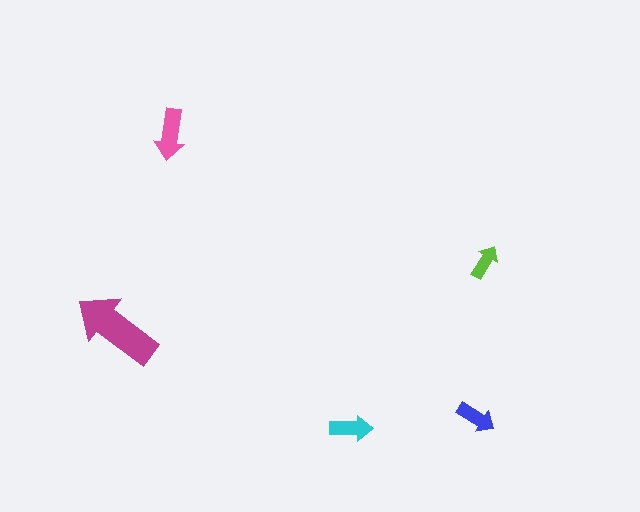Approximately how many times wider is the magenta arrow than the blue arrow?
About 2 times wider.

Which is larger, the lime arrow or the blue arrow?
The blue one.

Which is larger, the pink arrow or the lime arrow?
The pink one.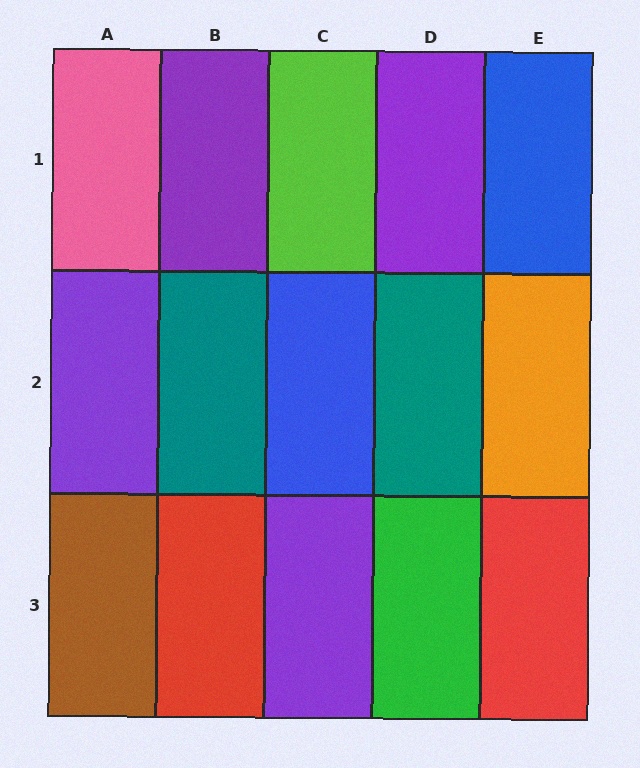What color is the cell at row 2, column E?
Orange.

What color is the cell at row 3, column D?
Green.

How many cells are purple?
4 cells are purple.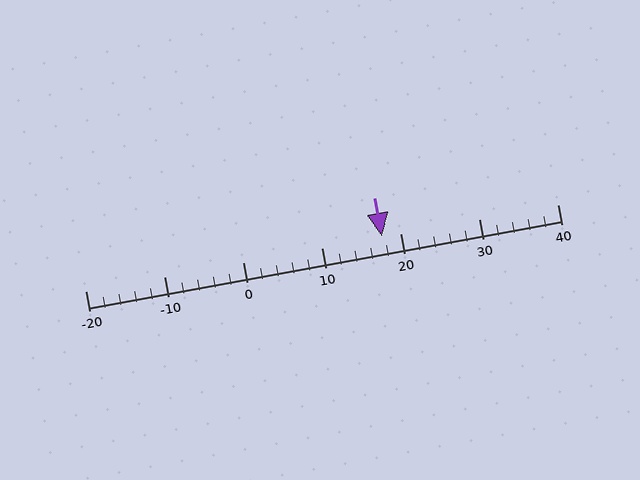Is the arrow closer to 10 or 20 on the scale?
The arrow is closer to 20.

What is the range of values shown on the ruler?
The ruler shows values from -20 to 40.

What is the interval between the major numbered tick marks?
The major tick marks are spaced 10 units apart.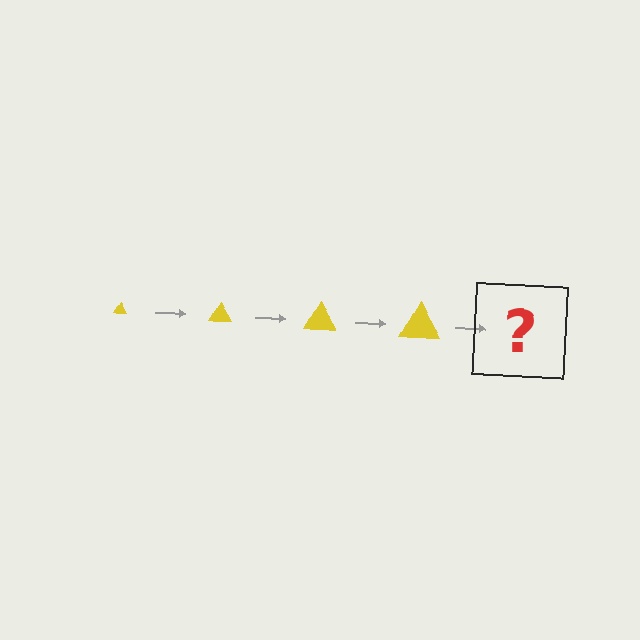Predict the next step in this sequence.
The next step is a yellow triangle, larger than the previous one.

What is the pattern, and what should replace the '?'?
The pattern is that the triangle gets progressively larger each step. The '?' should be a yellow triangle, larger than the previous one.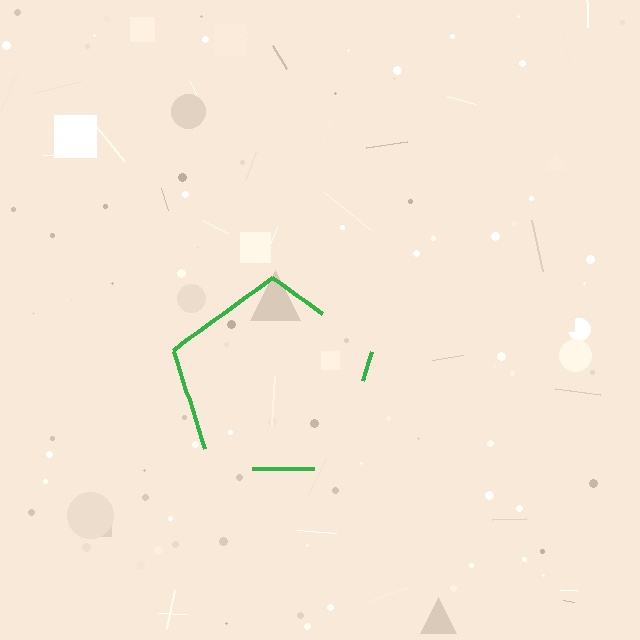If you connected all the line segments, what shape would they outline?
They would outline a pentagon.